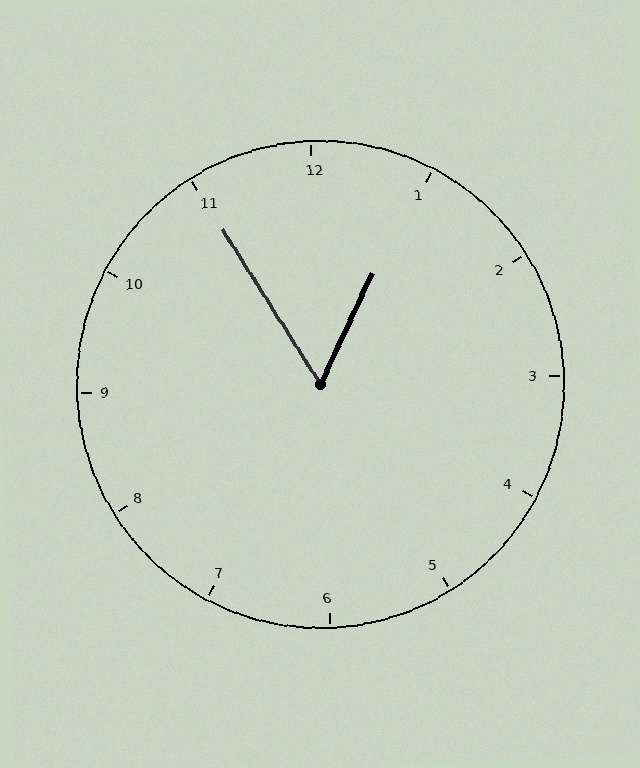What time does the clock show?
12:55.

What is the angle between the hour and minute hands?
Approximately 58 degrees.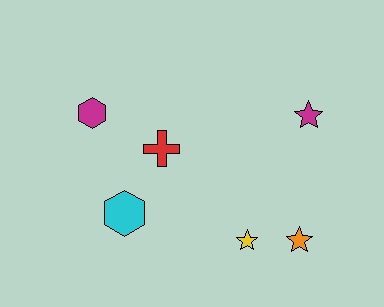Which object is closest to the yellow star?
The orange star is closest to the yellow star.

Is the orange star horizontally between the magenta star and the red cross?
Yes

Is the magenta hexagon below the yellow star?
No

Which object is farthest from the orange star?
The magenta hexagon is farthest from the orange star.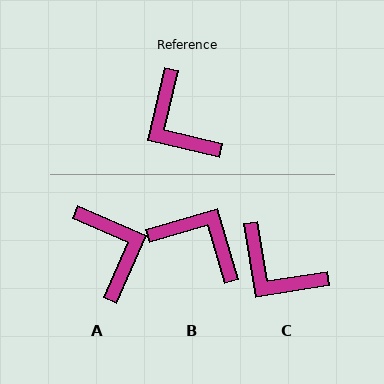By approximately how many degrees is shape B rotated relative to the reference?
Approximately 150 degrees clockwise.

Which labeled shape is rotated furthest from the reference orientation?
A, about 170 degrees away.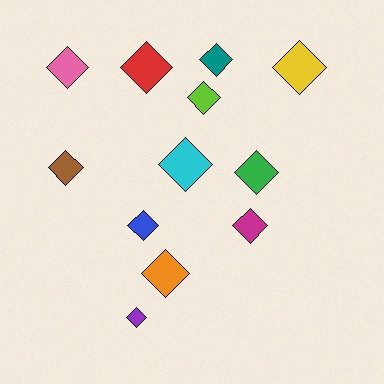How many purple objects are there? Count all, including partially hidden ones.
There is 1 purple object.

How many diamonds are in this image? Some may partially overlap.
There are 12 diamonds.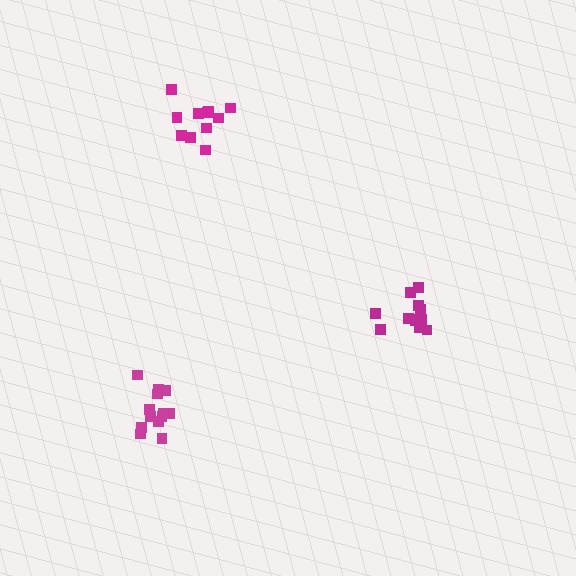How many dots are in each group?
Group 1: 13 dots, Group 2: 11 dots, Group 3: 12 dots (36 total).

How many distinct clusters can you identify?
There are 3 distinct clusters.